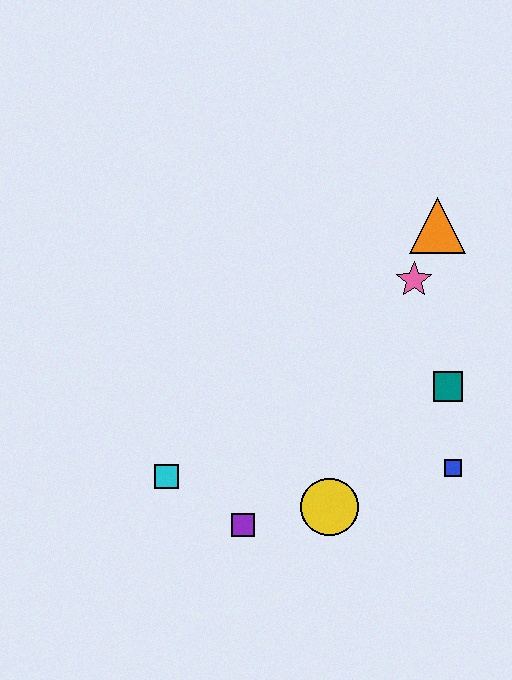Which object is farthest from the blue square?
The cyan square is farthest from the blue square.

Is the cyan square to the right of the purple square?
No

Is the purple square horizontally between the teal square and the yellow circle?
No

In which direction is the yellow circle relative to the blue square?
The yellow circle is to the left of the blue square.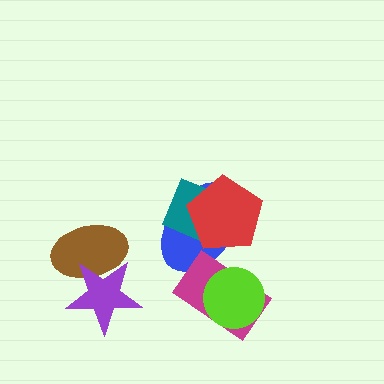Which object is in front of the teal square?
The red pentagon is in front of the teal square.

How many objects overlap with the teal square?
2 objects overlap with the teal square.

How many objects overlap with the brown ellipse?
1 object overlaps with the brown ellipse.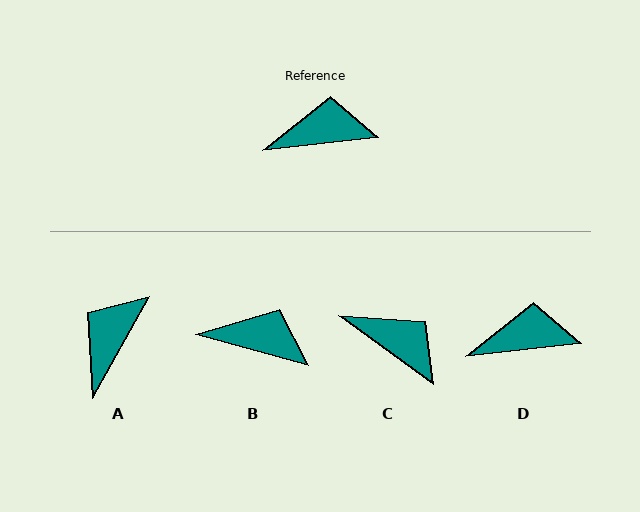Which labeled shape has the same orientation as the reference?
D.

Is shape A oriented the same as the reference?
No, it is off by about 55 degrees.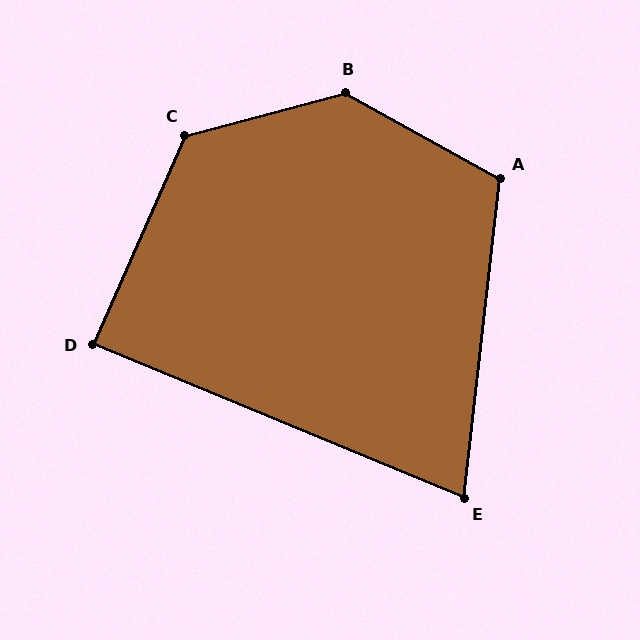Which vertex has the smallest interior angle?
E, at approximately 74 degrees.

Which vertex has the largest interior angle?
B, at approximately 136 degrees.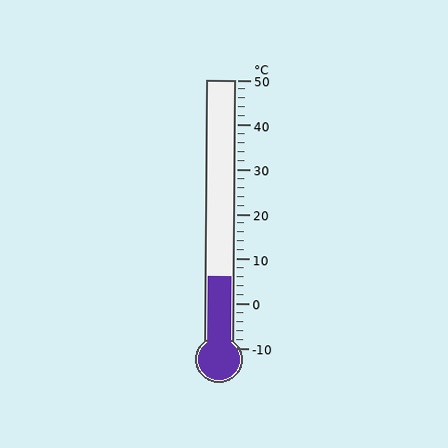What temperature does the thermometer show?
The thermometer shows approximately 6°C.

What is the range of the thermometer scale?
The thermometer scale ranges from -10°C to 50°C.